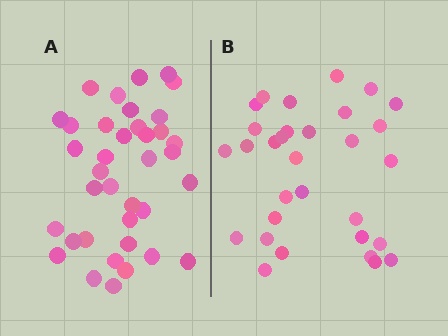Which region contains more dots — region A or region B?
Region A (the left region) has more dots.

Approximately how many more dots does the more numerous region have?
Region A has about 6 more dots than region B.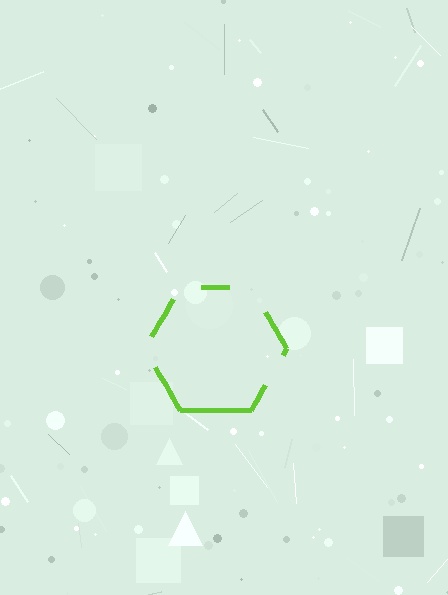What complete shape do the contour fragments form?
The contour fragments form a hexagon.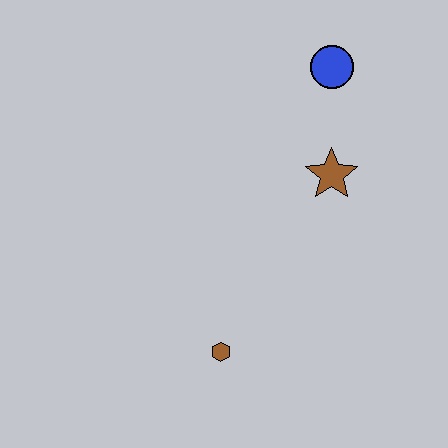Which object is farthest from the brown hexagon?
The blue circle is farthest from the brown hexagon.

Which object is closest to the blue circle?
The brown star is closest to the blue circle.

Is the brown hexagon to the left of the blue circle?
Yes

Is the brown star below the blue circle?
Yes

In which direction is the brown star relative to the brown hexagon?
The brown star is above the brown hexagon.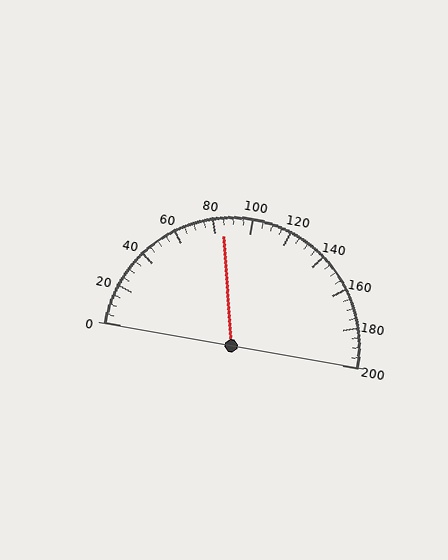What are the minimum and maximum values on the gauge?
The gauge ranges from 0 to 200.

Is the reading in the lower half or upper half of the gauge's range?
The reading is in the lower half of the range (0 to 200).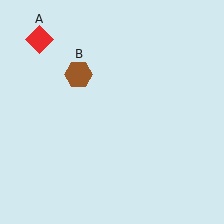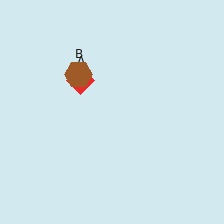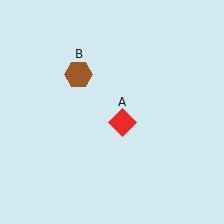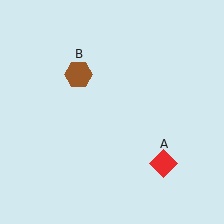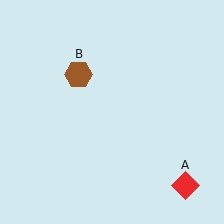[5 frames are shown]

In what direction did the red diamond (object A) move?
The red diamond (object A) moved down and to the right.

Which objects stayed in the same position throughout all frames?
Brown hexagon (object B) remained stationary.